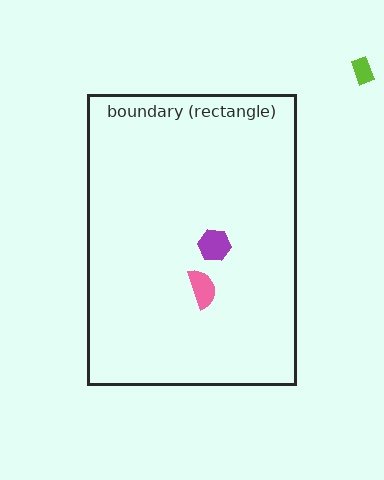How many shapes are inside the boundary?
2 inside, 1 outside.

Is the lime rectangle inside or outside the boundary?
Outside.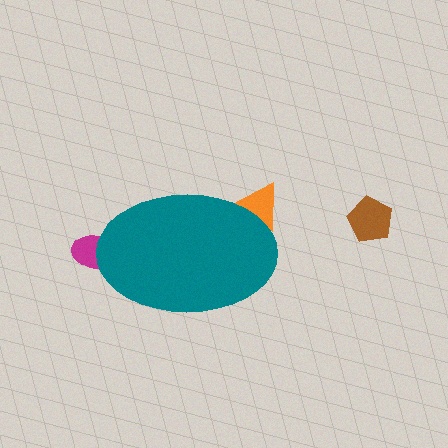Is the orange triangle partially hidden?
Yes, the orange triangle is partially hidden behind the teal ellipse.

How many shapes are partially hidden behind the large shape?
2 shapes are partially hidden.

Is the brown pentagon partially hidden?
No, the brown pentagon is fully visible.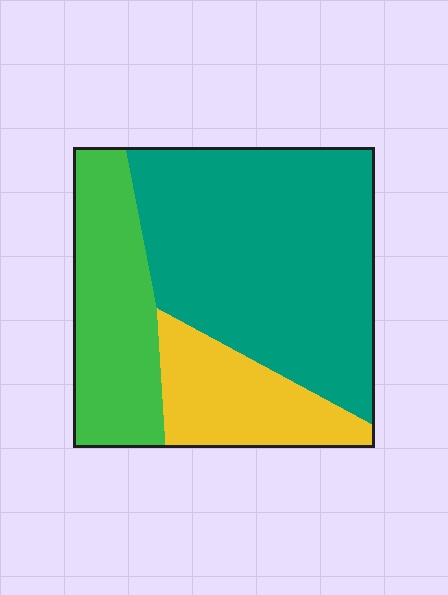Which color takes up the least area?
Yellow, at roughly 20%.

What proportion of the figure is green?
Green takes up about one quarter (1/4) of the figure.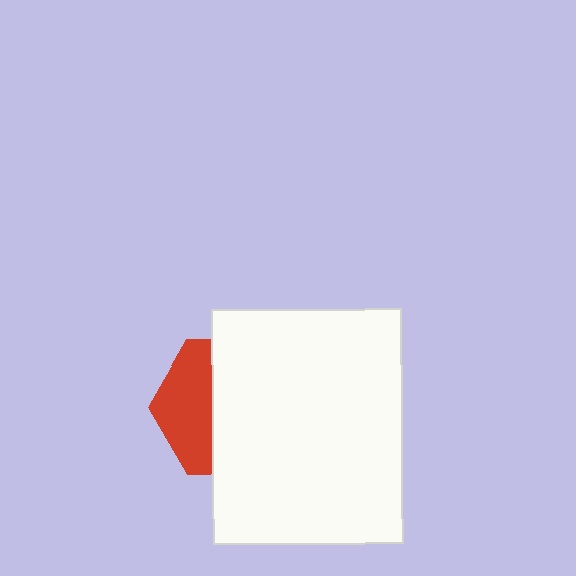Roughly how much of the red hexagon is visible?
A small part of it is visible (roughly 38%).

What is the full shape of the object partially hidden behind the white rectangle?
The partially hidden object is a red hexagon.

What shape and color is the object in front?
The object in front is a white rectangle.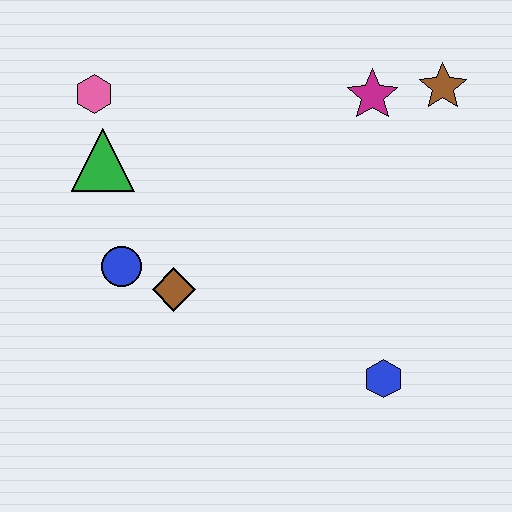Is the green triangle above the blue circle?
Yes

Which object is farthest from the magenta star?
The blue circle is farthest from the magenta star.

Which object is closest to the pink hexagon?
The green triangle is closest to the pink hexagon.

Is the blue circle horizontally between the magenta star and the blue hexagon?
No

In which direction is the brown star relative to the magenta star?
The brown star is to the right of the magenta star.